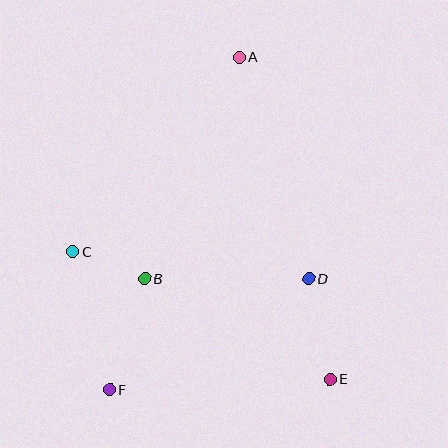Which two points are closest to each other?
Points B and C are closest to each other.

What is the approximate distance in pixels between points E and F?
The distance between E and F is approximately 220 pixels.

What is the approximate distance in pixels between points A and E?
The distance between A and E is approximately 334 pixels.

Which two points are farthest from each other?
Points A and F are farthest from each other.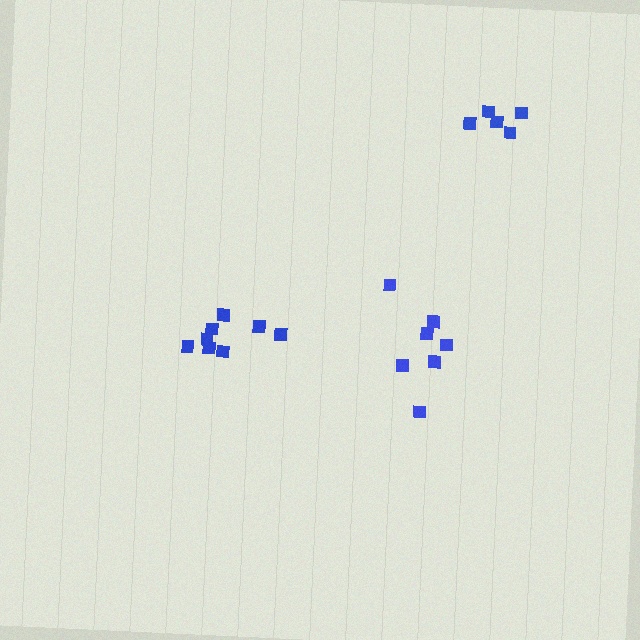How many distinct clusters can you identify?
There are 3 distinct clusters.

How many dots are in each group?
Group 1: 8 dots, Group 2: 7 dots, Group 3: 5 dots (20 total).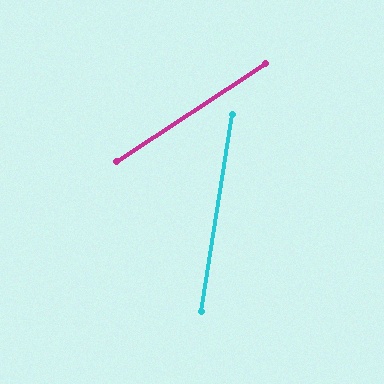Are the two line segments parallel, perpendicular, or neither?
Neither parallel nor perpendicular — they differ by about 48°.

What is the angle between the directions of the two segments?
Approximately 48 degrees.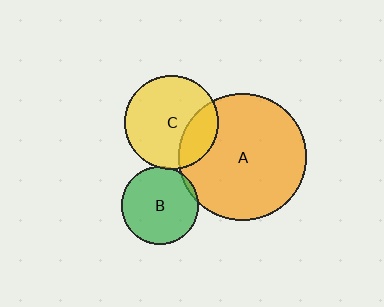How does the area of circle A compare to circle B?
Approximately 2.7 times.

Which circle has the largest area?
Circle A (orange).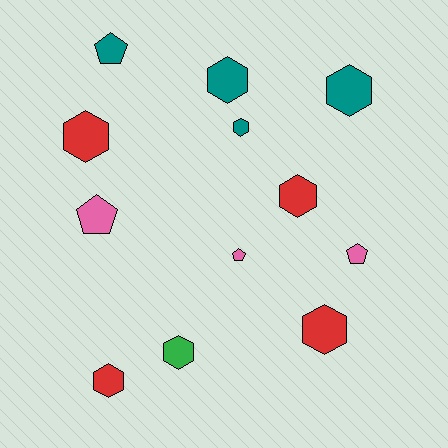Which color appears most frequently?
Red, with 4 objects.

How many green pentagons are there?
There are no green pentagons.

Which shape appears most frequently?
Hexagon, with 8 objects.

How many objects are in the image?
There are 12 objects.